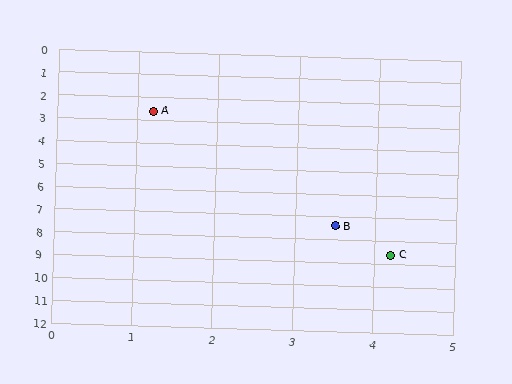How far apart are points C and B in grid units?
Points C and B are about 1.4 grid units apart.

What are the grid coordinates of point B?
Point B is at approximately (3.5, 7.4).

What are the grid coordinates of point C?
Point C is at approximately (4.2, 8.6).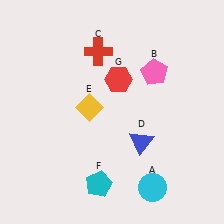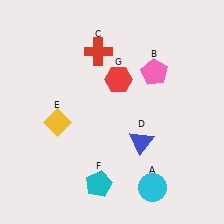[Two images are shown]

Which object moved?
The yellow diamond (E) moved left.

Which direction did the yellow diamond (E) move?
The yellow diamond (E) moved left.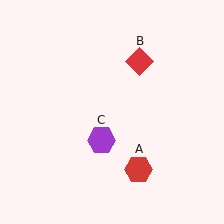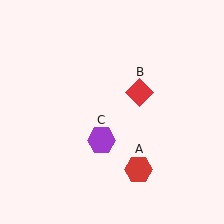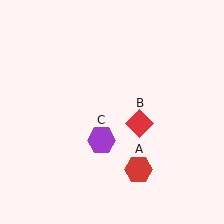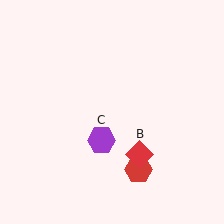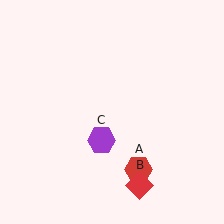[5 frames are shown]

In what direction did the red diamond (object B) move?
The red diamond (object B) moved down.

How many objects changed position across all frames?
1 object changed position: red diamond (object B).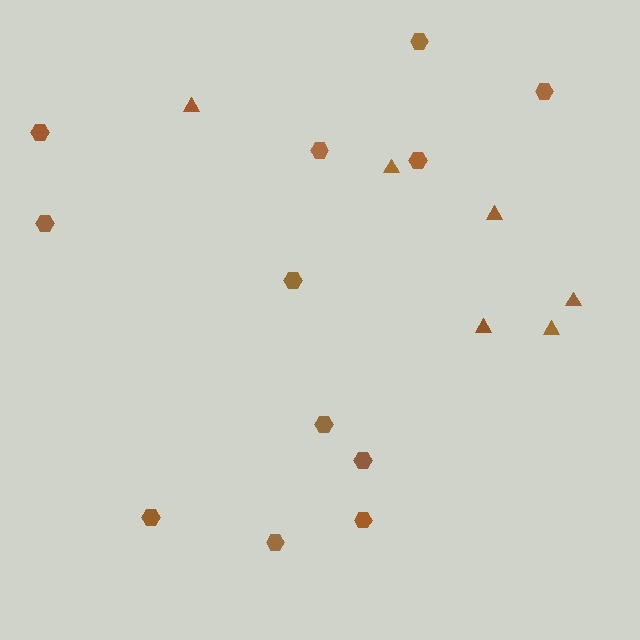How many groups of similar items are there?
There are 2 groups: one group of hexagons (12) and one group of triangles (6).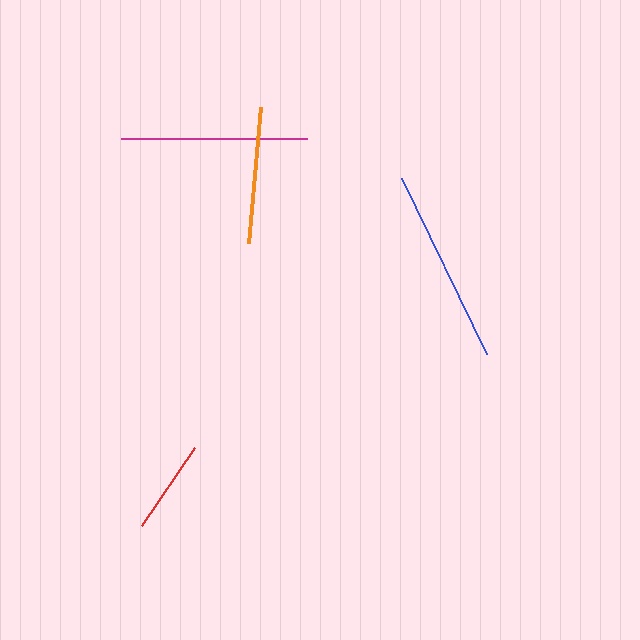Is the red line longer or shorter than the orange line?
The orange line is longer than the red line.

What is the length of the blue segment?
The blue segment is approximately 195 pixels long.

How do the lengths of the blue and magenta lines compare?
The blue and magenta lines are approximately the same length.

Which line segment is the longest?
The blue line is the longest at approximately 195 pixels.